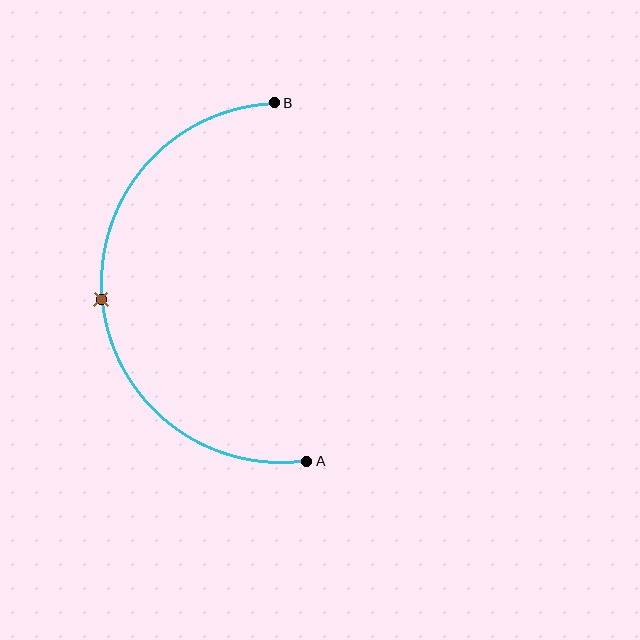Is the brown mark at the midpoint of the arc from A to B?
Yes. The brown mark lies on the arc at equal arc-length from both A and B — it is the arc midpoint.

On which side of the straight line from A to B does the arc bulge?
The arc bulges to the left of the straight line connecting A and B.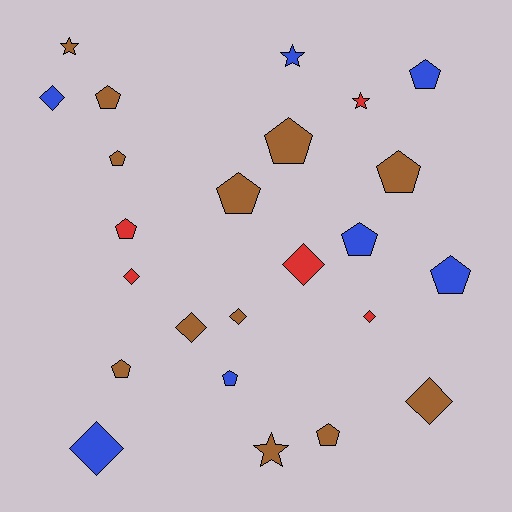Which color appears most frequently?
Brown, with 12 objects.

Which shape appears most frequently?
Pentagon, with 12 objects.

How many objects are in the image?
There are 24 objects.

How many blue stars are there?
There is 1 blue star.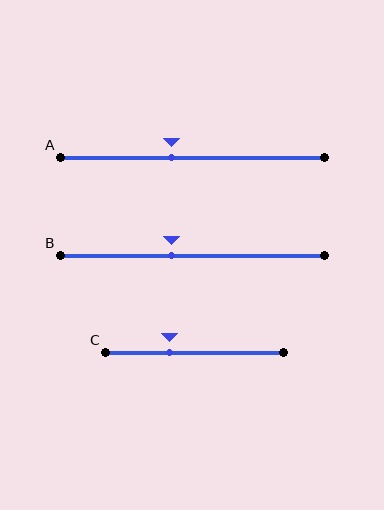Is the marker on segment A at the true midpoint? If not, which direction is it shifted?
No, the marker on segment A is shifted to the left by about 8% of the segment length.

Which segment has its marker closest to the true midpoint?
Segment A has its marker closest to the true midpoint.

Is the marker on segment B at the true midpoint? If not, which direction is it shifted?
No, the marker on segment B is shifted to the left by about 8% of the segment length.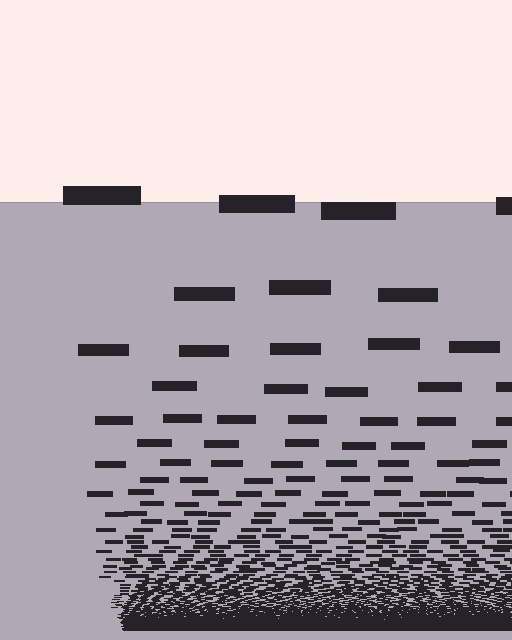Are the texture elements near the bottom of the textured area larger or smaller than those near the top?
Smaller. The gradient is inverted — elements near the bottom are smaller and denser.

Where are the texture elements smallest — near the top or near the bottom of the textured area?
Near the bottom.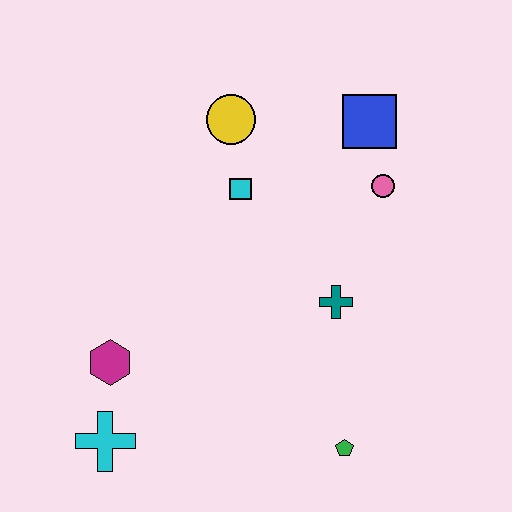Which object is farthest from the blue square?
The cyan cross is farthest from the blue square.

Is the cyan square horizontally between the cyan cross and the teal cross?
Yes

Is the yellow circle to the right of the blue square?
No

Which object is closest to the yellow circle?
The cyan square is closest to the yellow circle.